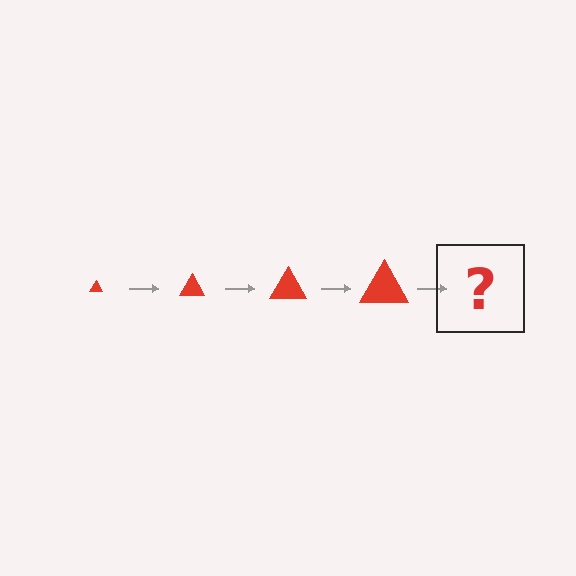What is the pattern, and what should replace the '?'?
The pattern is that the triangle gets progressively larger each step. The '?' should be a red triangle, larger than the previous one.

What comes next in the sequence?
The next element should be a red triangle, larger than the previous one.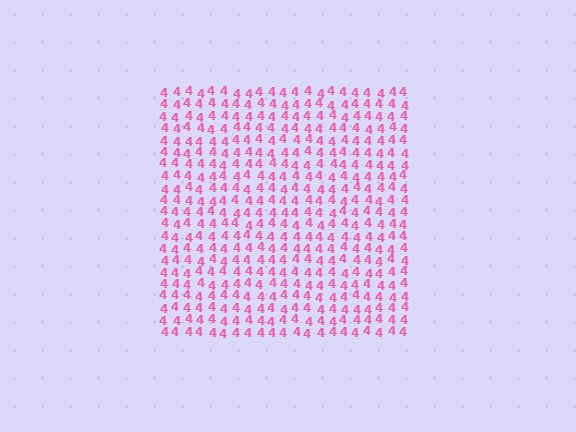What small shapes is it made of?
It is made of small digit 4's.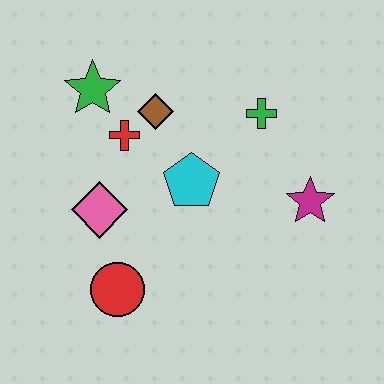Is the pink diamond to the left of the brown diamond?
Yes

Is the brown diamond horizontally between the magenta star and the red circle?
Yes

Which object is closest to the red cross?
The brown diamond is closest to the red cross.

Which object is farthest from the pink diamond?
The magenta star is farthest from the pink diamond.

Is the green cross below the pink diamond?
No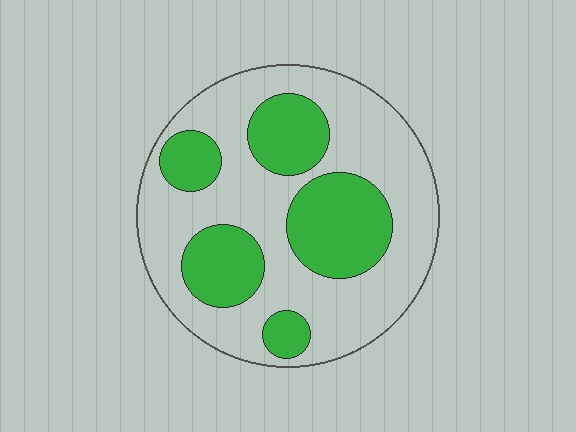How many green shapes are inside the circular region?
5.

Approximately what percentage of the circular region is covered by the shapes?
Approximately 35%.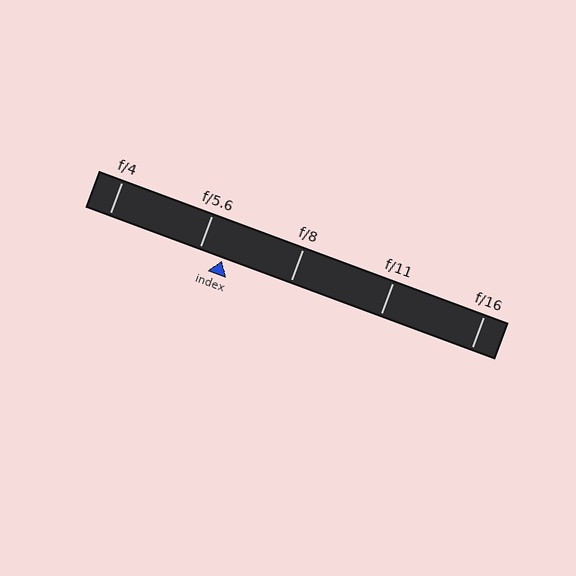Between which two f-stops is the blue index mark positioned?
The index mark is between f/5.6 and f/8.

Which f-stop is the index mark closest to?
The index mark is closest to f/5.6.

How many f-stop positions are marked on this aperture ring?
There are 5 f-stop positions marked.